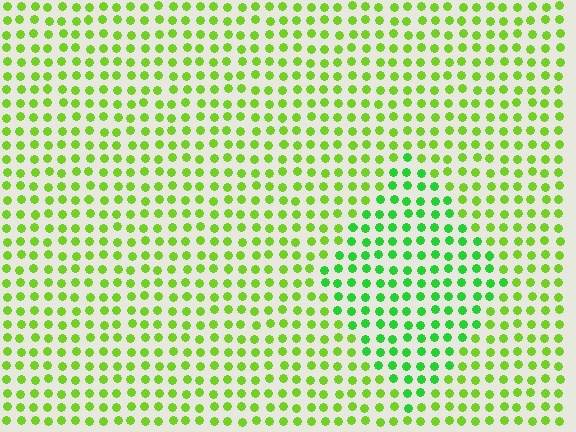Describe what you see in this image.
The image is filled with small lime elements in a uniform arrangement. A diamond-shaped region is visible where the elements are tinted to a slightly different hue, forming a subtle color boundary.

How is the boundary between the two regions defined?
The boundary is defined purely by a slight shift in hue (about 31 degrees). Spacing, size, and orientation are identical on both sides.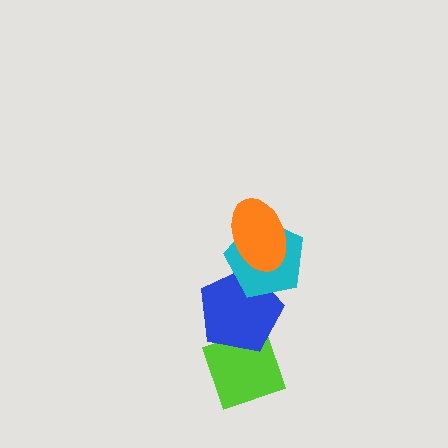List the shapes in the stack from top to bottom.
From top to bottom: the orange ellipse, the cyan pentagon, the blue pentagon, the lime diamond.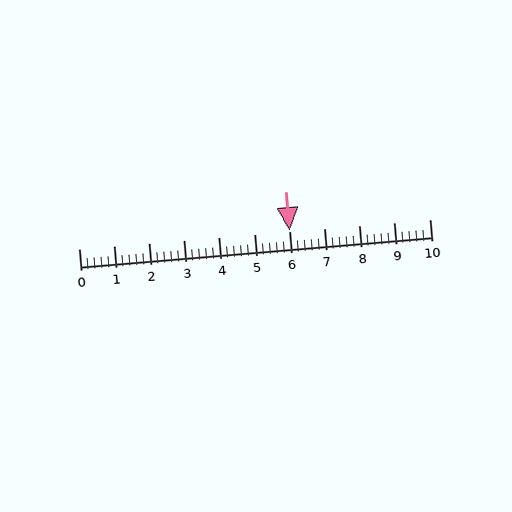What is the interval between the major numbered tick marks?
The major tick marks are spaced 1 units apart.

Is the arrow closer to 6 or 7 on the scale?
The arrow is closer to 6.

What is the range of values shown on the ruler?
The ruler shows values from 0 to 10.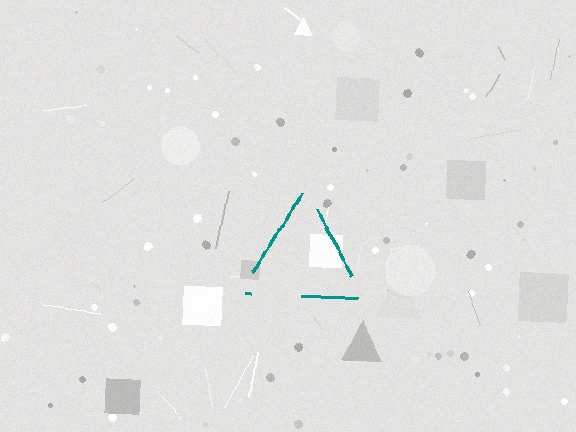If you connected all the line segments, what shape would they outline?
They would outline a triangle.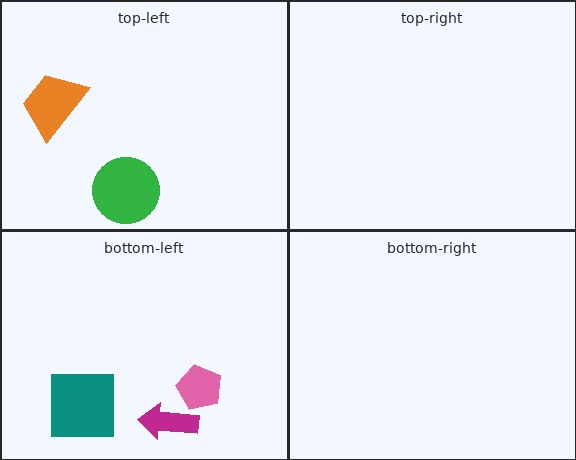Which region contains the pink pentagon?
The bottom-left region.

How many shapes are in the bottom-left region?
3.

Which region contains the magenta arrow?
The bottom-left region.